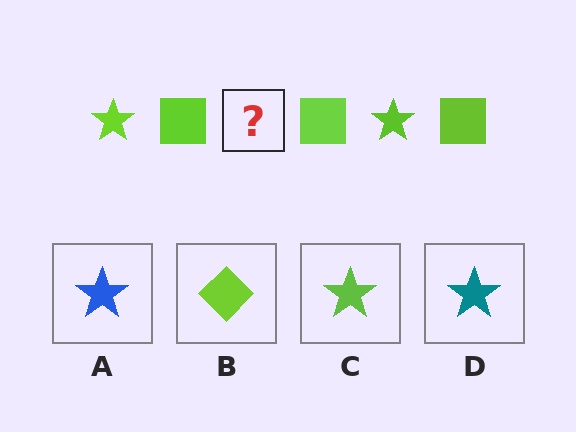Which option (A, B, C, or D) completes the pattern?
C.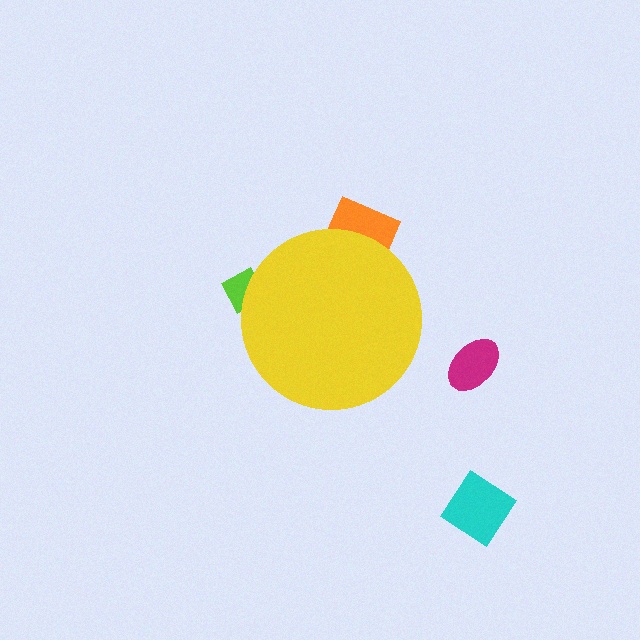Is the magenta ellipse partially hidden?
No, the magenta ellipse is fully visible.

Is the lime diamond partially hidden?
Yes, the lime diamond is partially hidden behind the yellow circle.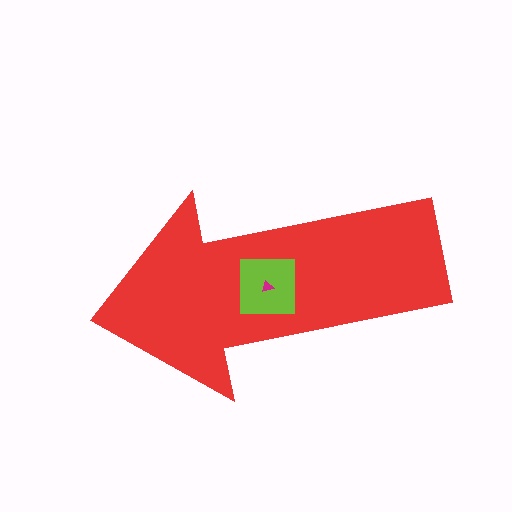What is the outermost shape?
The red arrow.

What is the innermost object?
The magenta triangle.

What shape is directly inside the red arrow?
The lime square.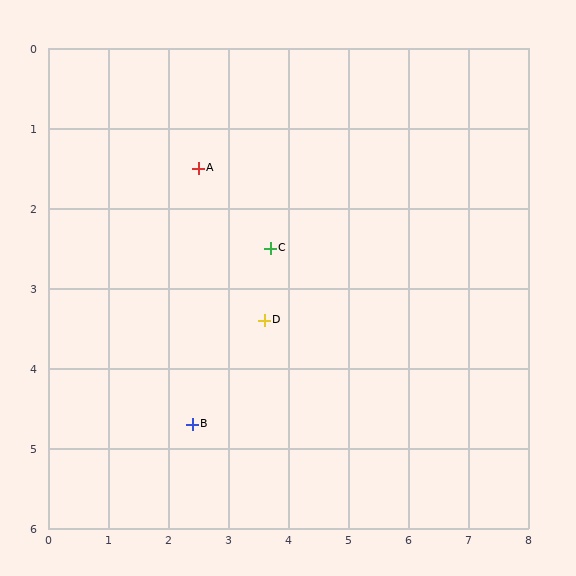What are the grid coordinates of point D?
Point D is at approximately (3.6, 3.4).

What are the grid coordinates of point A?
Point A is at approximately (2.5, 1.5).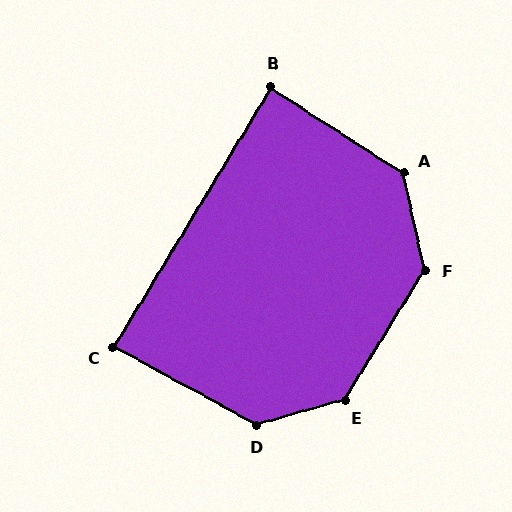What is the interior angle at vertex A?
Approximately 135 degrees (obtuse).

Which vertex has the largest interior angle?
E, at approximately 137 degrees.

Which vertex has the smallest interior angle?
C, at approximately 87 degrees.